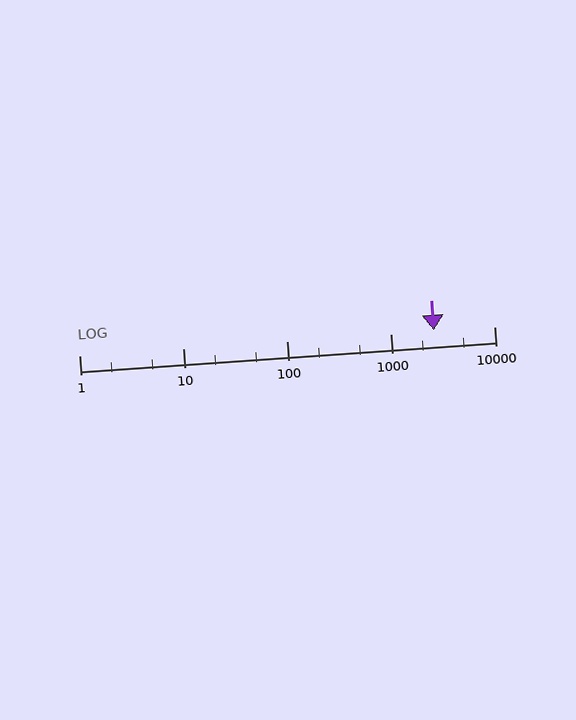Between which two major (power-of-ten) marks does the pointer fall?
The pointer is between 1000 and 10000.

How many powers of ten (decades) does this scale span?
The scale spans 4 decades, from 1 to 10000.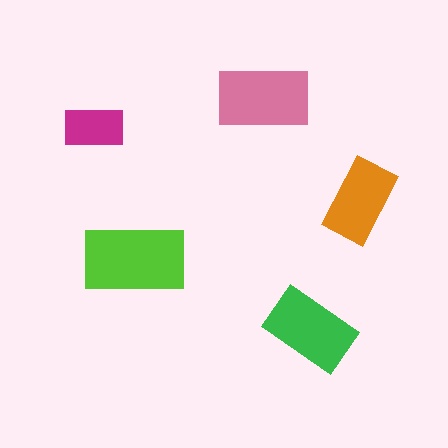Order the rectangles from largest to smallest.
the lime one, the pink one, the green one, the orange one, the magenta one.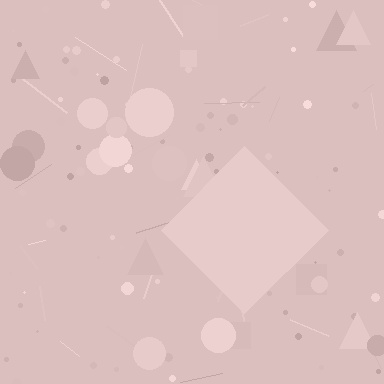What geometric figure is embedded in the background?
A diamond is embedded in the background.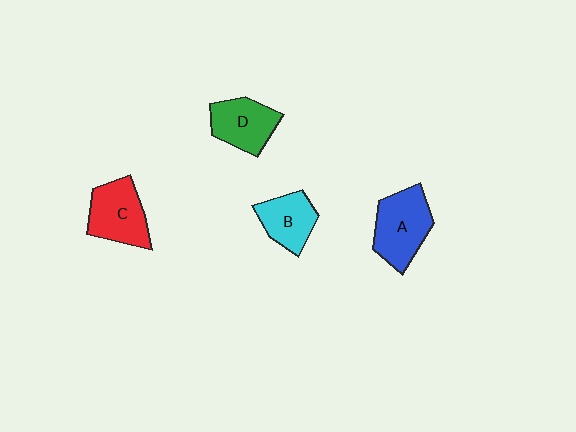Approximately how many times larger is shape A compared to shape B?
Approximately 1.4 times.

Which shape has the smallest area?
Shape B (cyan).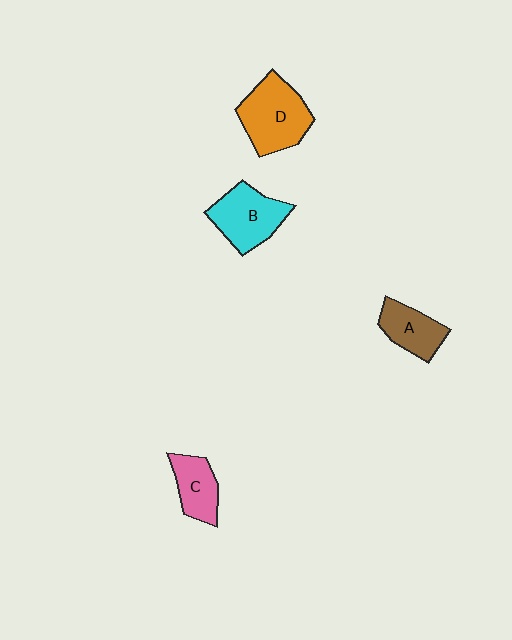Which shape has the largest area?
Shape D (orange).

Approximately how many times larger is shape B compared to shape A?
Approximately 1.4 times.